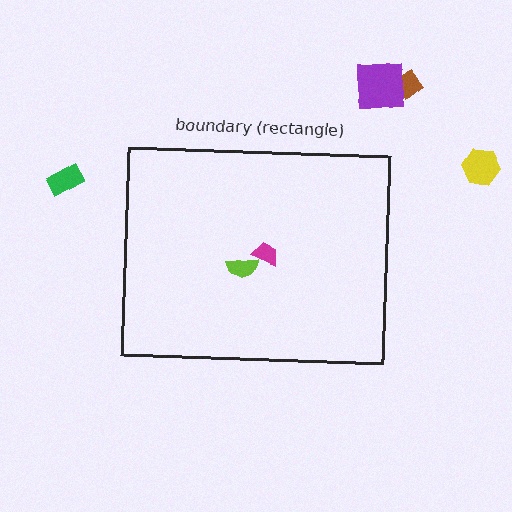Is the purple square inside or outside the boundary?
Outside.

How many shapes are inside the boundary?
2 inside, 4 outside.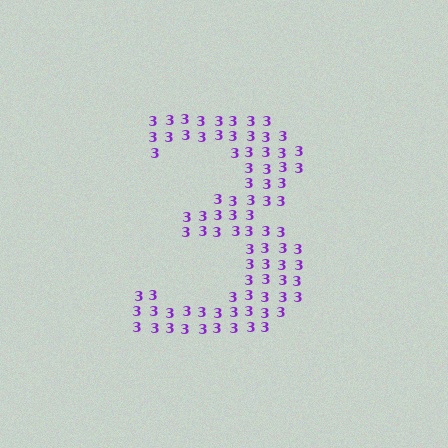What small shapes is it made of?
It is made of small digit 3's.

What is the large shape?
The large shape is the digit 3.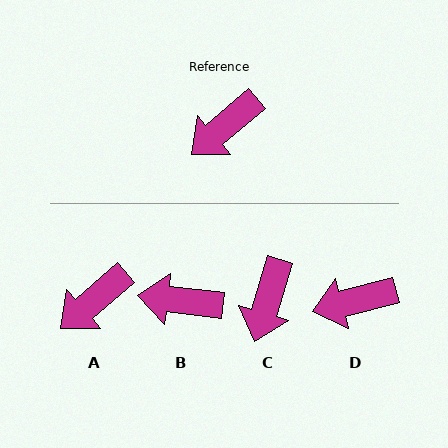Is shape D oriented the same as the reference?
No, it is off by about 26 degrees.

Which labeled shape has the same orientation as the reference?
A.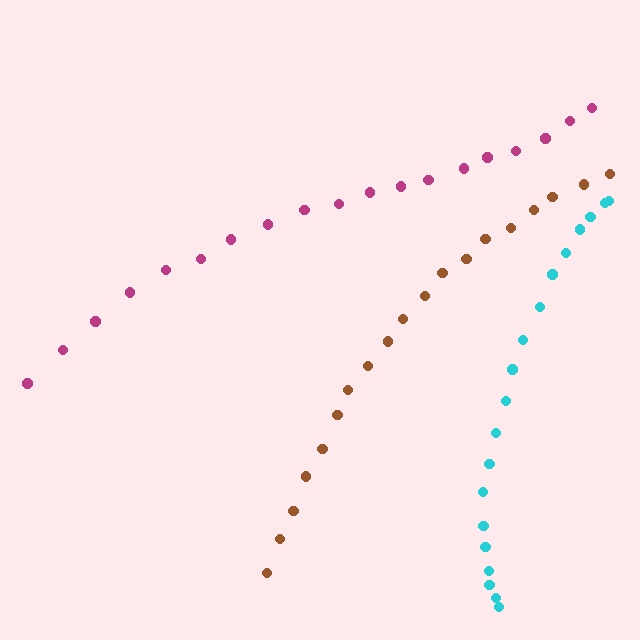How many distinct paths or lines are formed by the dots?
There are 3 distinct paths.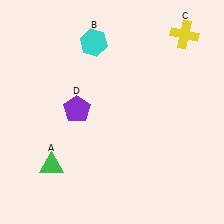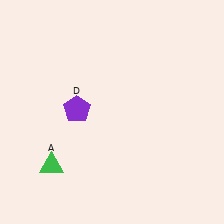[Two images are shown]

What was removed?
The yellow cross (C), the cyan hexagon (B) were removed in Image 2.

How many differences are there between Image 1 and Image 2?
There are 2 differences between the two images.